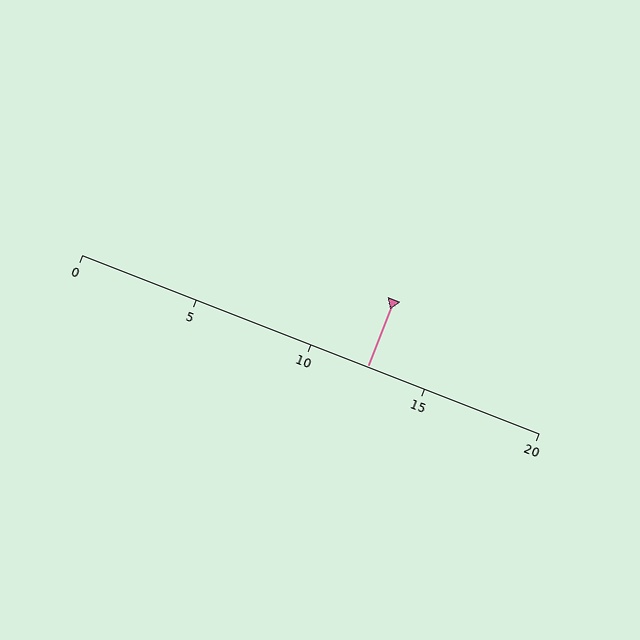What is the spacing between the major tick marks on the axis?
The major ticks are spaced 5 apart.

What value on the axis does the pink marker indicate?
The marker indicates approximately 12.5.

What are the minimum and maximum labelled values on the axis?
The axis runs from 0 to 20.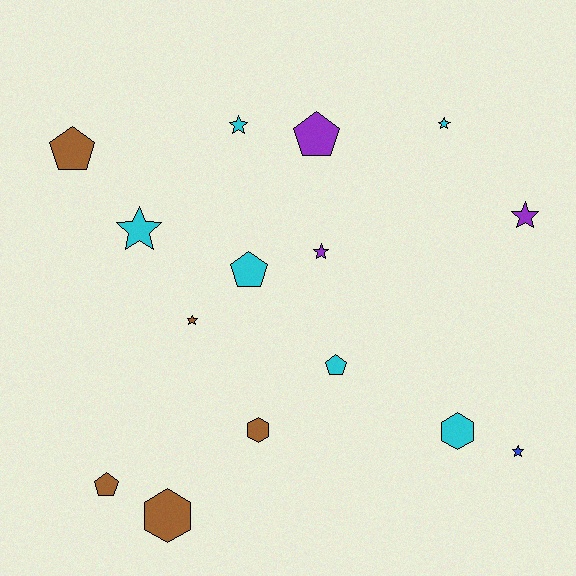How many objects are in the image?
There are 15 objects.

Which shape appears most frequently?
Star, with 7 objects.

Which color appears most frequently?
Cyan, with 6 objects.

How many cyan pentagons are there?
There are 2 cyan pentagons.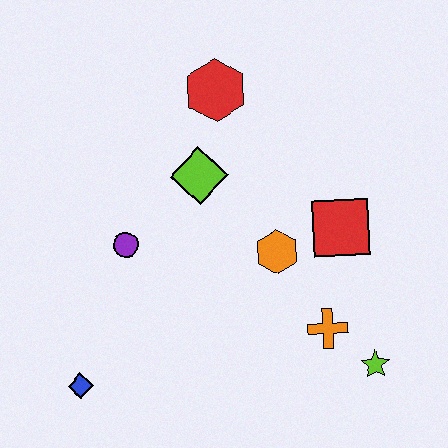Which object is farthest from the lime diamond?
The lime star is farthest from the lime diamond.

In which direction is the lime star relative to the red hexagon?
The lime star is below the red hexagon.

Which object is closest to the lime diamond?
The red hexagon is closest to the lime diamond.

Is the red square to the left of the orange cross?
No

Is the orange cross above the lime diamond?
No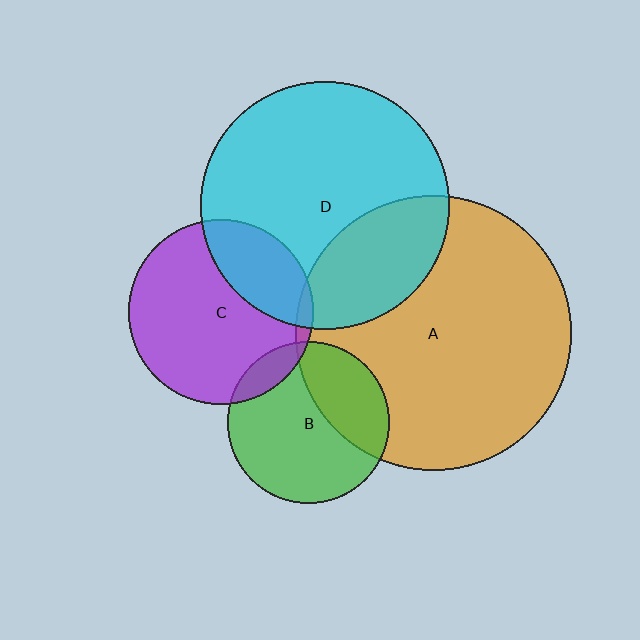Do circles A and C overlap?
Yes.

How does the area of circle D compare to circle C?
Approximately 1.8 times.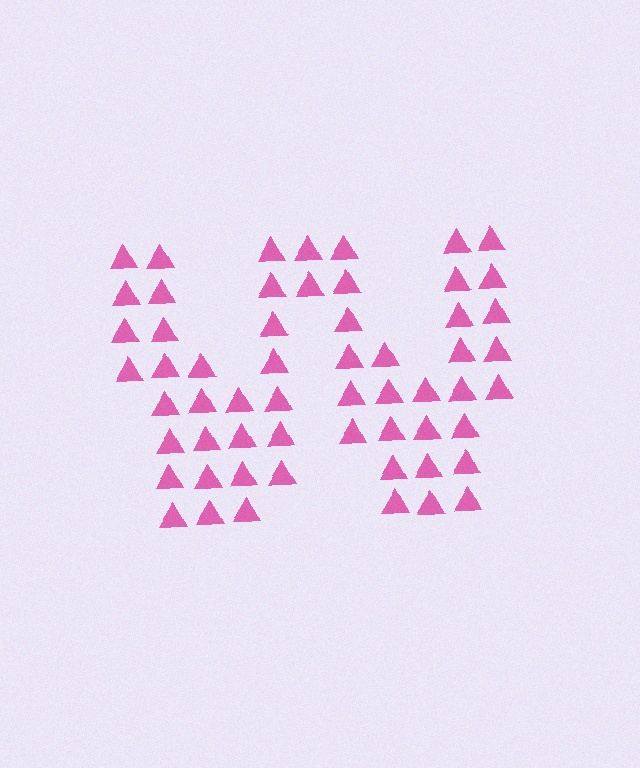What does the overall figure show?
The overall figure shows the letter W.